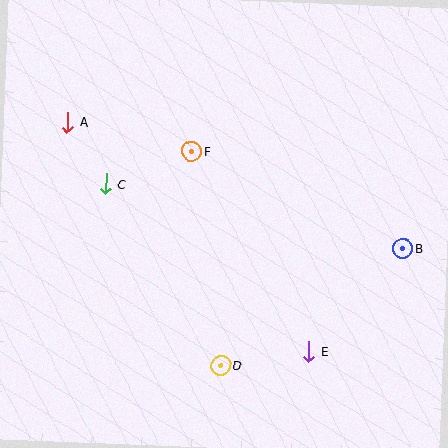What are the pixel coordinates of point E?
Point E is at (309, 352).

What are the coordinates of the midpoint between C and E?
The midpoint between C and E is at (207, 268).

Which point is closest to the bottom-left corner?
Point D is closest to the bottom-left corner.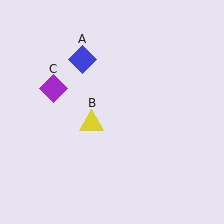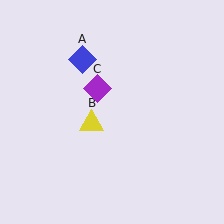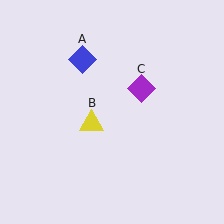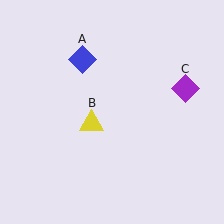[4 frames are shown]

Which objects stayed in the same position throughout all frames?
Blue diamond (object A) and yellow triangle (object B) remained stationary.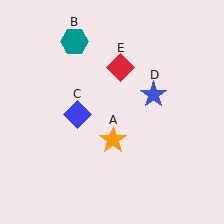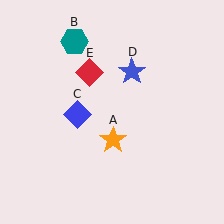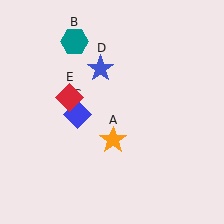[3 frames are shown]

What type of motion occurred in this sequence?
The blue star (object D), red diamond (object E) rotated counterclockwise around the center of the scene.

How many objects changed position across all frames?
2 objects changed position: blue star (object D), red diamond (object E).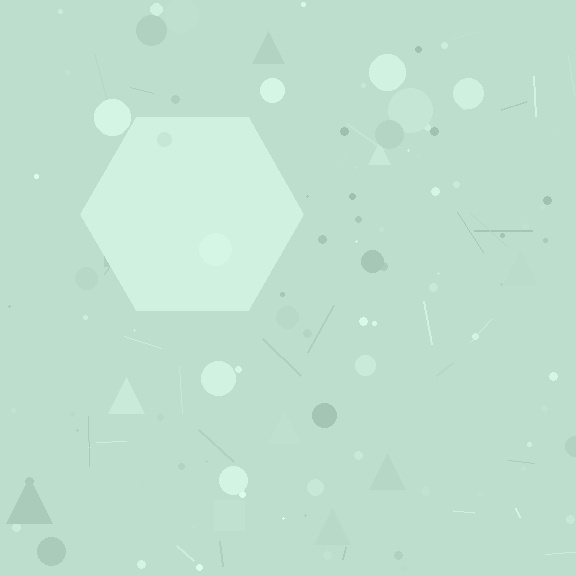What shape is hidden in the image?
A hexagon is hidden in the image.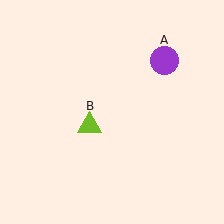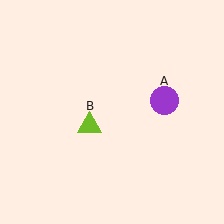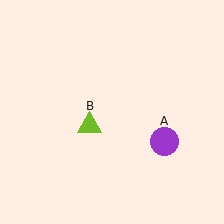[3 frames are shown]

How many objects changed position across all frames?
1 object changed position: purple circle (object A).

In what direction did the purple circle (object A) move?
The purple circle (object A) moved down.